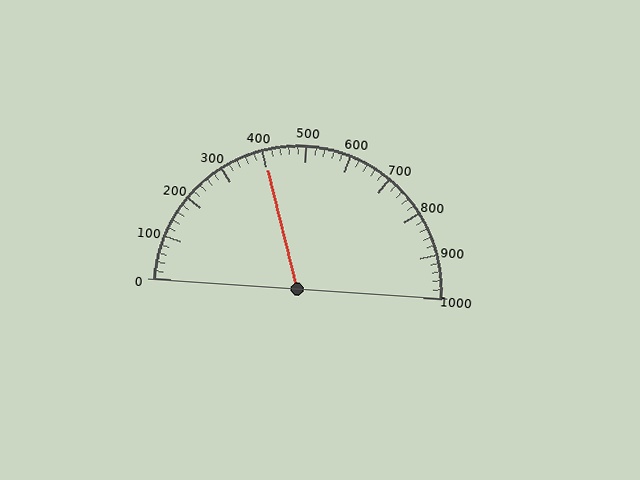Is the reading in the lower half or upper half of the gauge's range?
The reading is in the lower half of the range (0 to 1000).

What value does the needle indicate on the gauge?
The needle indicates approximately 400.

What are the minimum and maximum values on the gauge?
The gauge ranges from 0 to 1000.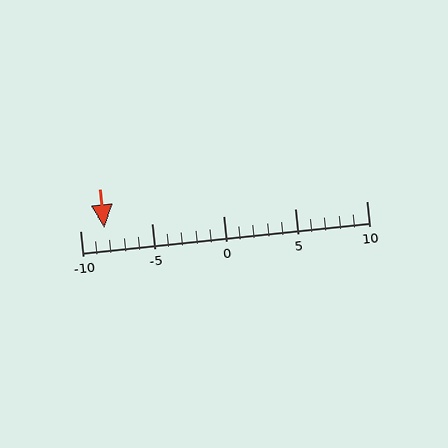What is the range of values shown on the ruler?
The ruler shows values from -10 to 10.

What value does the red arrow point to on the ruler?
The red arrow points to approximately -8.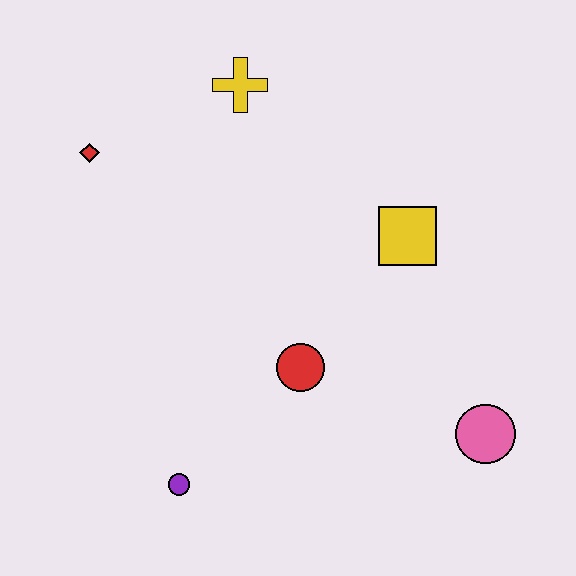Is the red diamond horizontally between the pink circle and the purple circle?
No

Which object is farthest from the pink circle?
The red diamond is farthest from the pink circle.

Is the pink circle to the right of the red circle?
Yes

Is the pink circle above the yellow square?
No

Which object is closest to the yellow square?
The red circle is closest to the yellow square.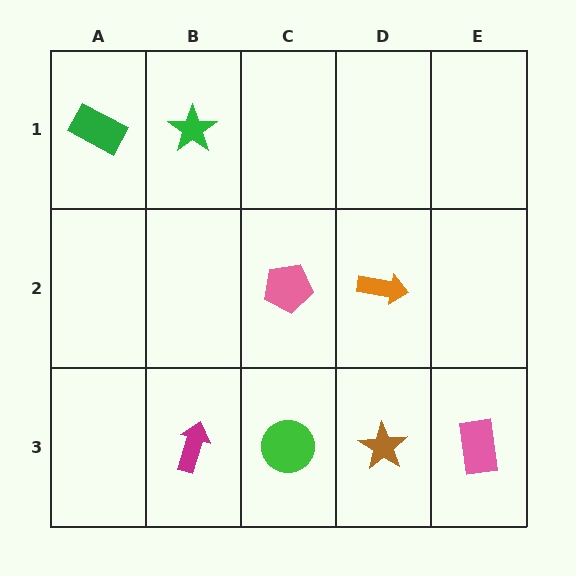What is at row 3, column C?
A green circle.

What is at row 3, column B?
A magenta arrow.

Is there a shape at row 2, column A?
No, that cell is empty.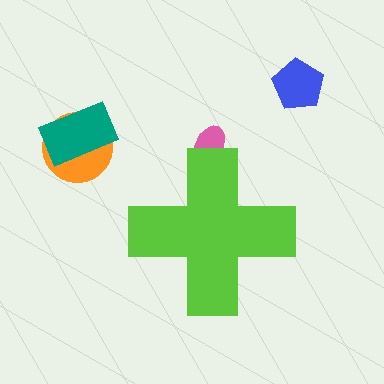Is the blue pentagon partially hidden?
No, the blue pentagon is fully visible.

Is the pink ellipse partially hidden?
Yes, the pink ellipse is partially hidden behind the lime cross.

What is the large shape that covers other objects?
A lime cross.